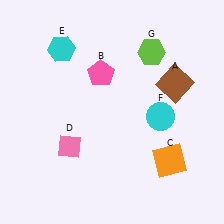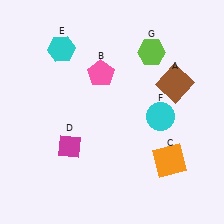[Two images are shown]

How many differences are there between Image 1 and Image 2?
There is 1 difference between the two images.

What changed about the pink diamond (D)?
In Image 1, D is pink. In Image 2, it changed to magenta.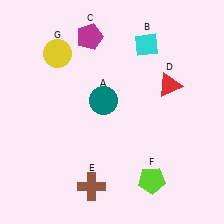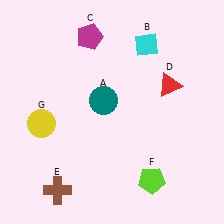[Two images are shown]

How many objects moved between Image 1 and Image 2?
2 objects moved between the two images.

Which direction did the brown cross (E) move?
The brown cross (E) moved left.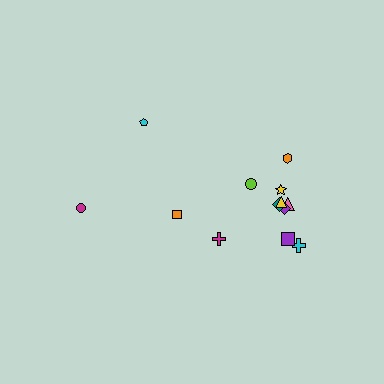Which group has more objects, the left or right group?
The right group.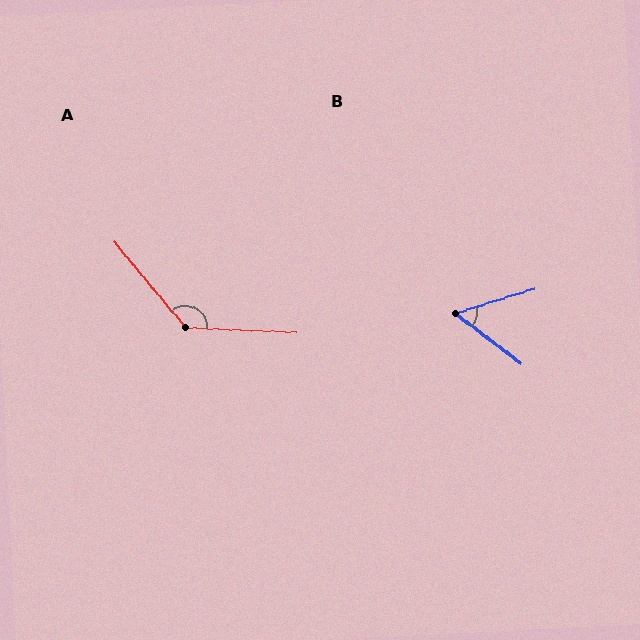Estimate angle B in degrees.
Approximately 54 degrees.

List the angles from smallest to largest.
B (54°), A (132°).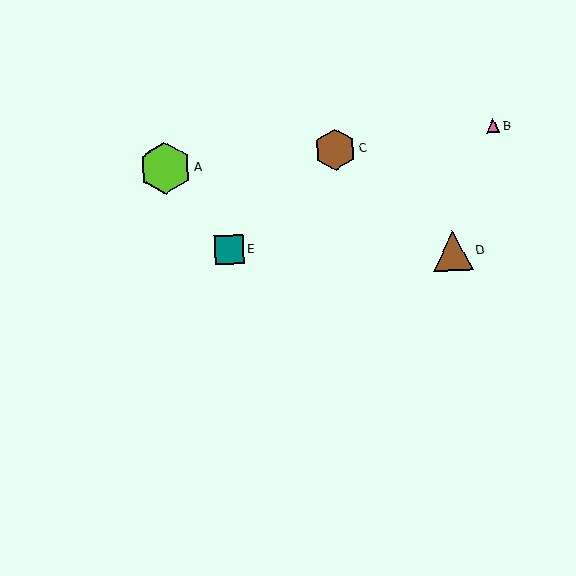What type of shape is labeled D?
Shape D is a brown triangle.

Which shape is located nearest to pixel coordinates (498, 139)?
The pink triangle (labeled B) at (493, 126) is nearest to that location.